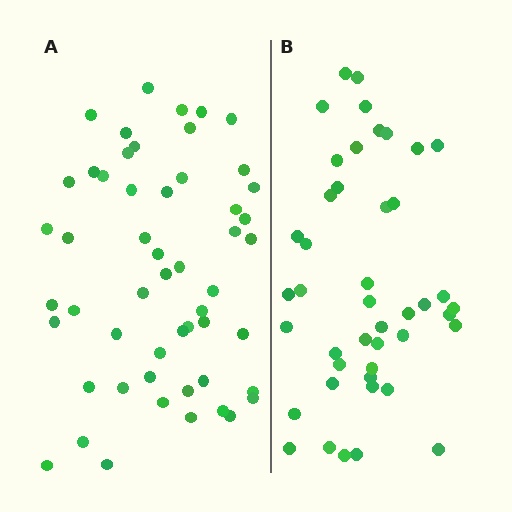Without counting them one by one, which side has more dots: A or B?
Region A (the left region) has more dots.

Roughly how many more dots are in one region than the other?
Region A has roughly 8 or so more dots than region B.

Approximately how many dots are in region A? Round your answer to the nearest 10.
About 50 dots. (The exact count is 53, which rounds to 50.)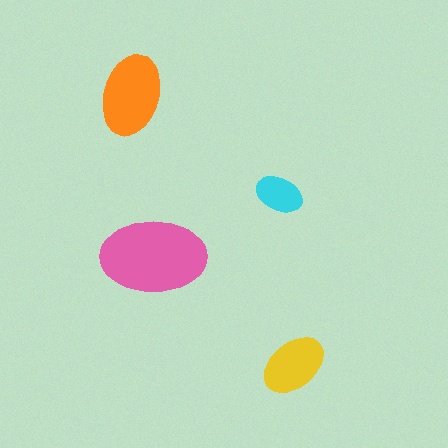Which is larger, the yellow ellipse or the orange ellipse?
The orange one.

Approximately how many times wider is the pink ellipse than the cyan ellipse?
About 2 times wider.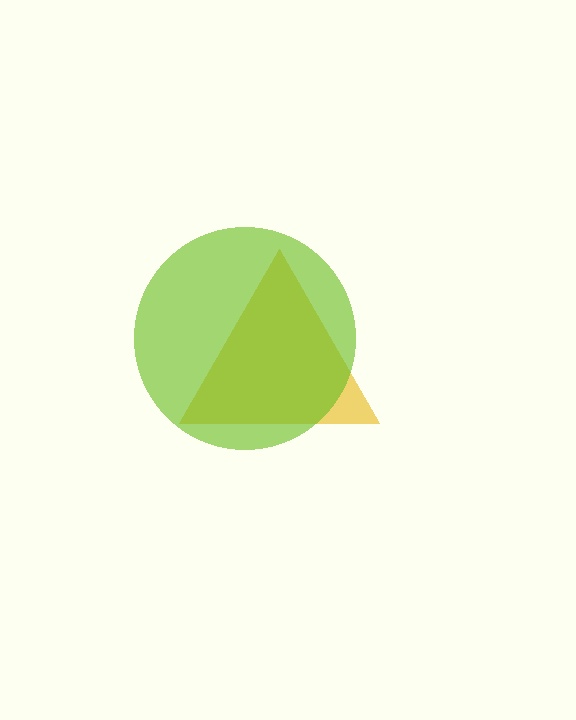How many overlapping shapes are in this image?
There are 2 overlapping shapes in the image.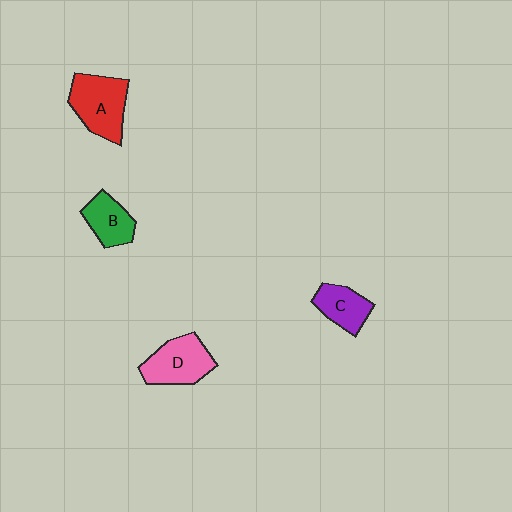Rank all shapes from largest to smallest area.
From largest to smallest: A (red), D (pink), B (green), C (purple).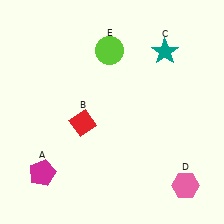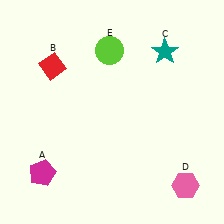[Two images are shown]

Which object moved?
The red diamond (B) moved up.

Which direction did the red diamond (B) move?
The red diamond (B) moved up.